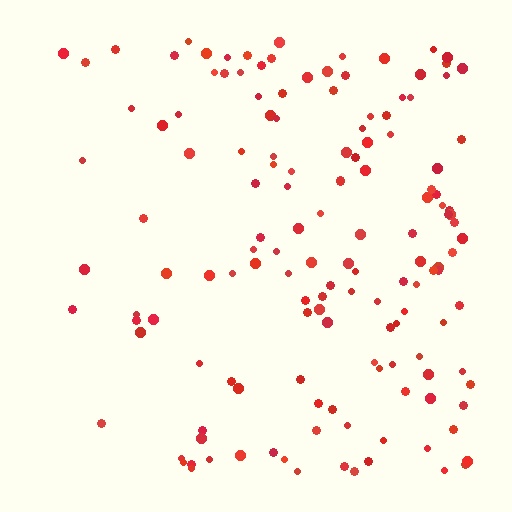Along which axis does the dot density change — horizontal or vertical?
Horizontal.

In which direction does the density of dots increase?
From left to right, with the right side densest.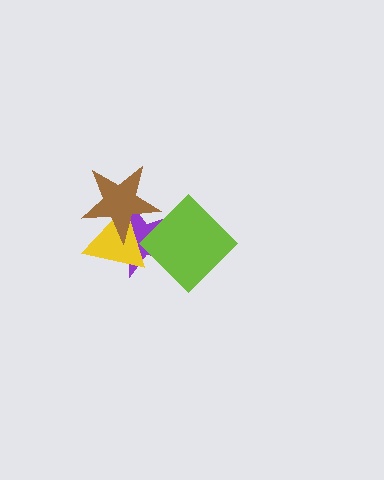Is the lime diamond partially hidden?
Yes, it is partially covered by another shape.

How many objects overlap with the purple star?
3 objects overlap with the purple star.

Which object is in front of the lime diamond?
The brown star is in front of the lime diamond.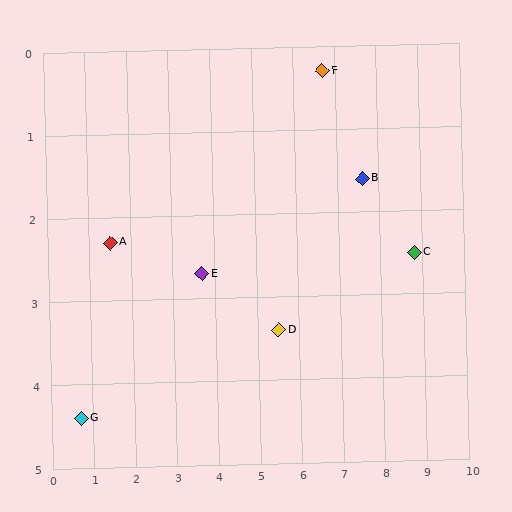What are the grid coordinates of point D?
Point D is at approximately (5.5, 3.4).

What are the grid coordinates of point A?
Point A is at approximately (1.5, 2.3).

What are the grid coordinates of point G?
Point G is at approximately (0.7, 4.4).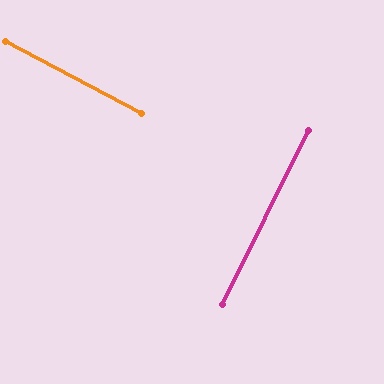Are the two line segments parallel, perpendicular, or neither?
Perpendicular — they meet at approximately 89°.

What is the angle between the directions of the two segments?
Approximately 89 degrees.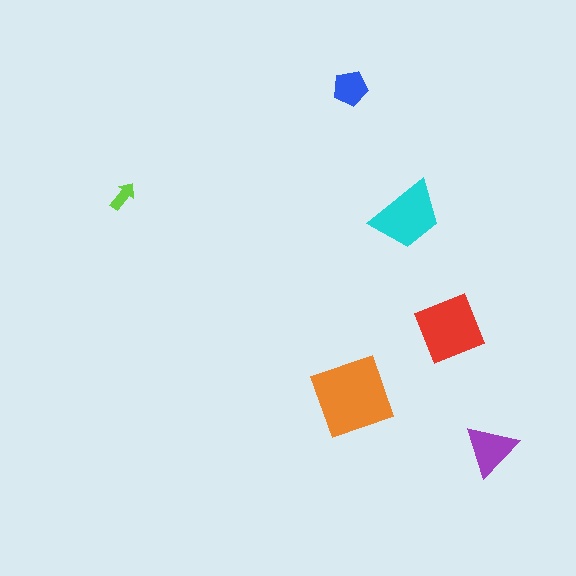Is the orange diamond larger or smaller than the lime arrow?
Larger.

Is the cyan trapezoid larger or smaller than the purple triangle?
Larger.